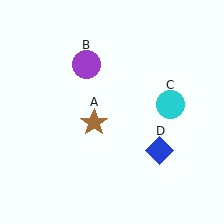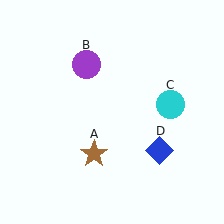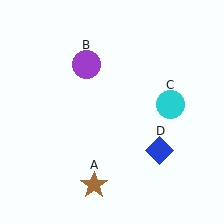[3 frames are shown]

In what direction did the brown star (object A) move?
The brown star (object A) moved down.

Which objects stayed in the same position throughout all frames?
Purple circle (object B) and cyan circle (object C) and blue diamond (object D) remained stationary.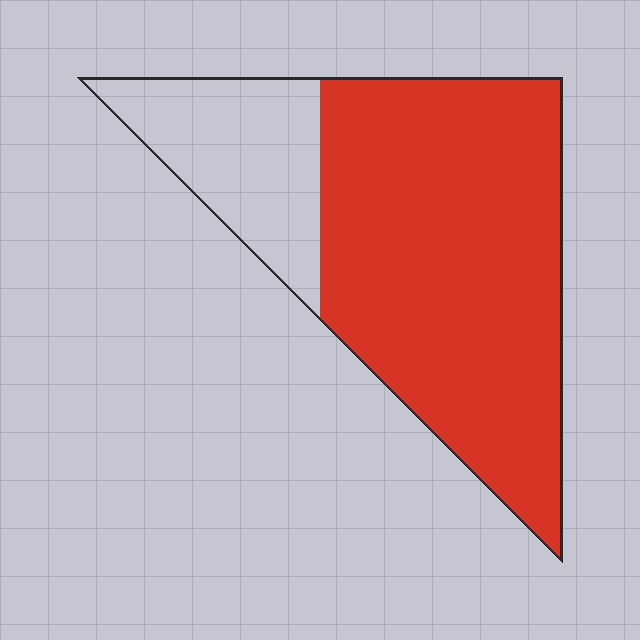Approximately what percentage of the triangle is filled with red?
Approximately 75%.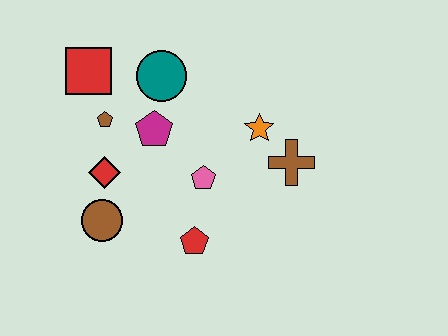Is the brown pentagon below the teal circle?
Yes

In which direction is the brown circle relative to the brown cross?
The brown circle is to the left of the brown cross.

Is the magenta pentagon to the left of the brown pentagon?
No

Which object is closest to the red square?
The brown pentagon is closest to the red square.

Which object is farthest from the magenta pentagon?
The brown cross is farthest from the magenta pentagon.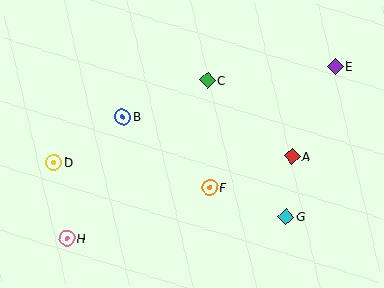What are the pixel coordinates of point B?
Point B is at (122, 117).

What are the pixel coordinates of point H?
Point H is at (67, 238).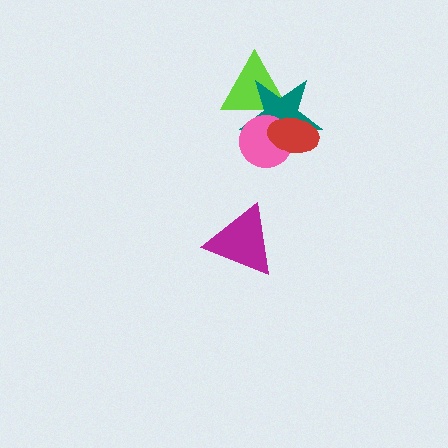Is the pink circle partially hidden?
Yes, it is partially covered by another shape.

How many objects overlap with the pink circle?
3 objects overlap with the pink circle.